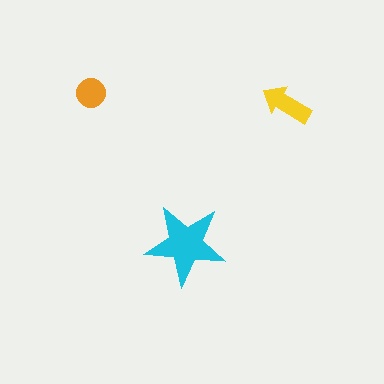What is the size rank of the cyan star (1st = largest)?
1st.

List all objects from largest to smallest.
The cyan star, the yellow arrow, the orange circle.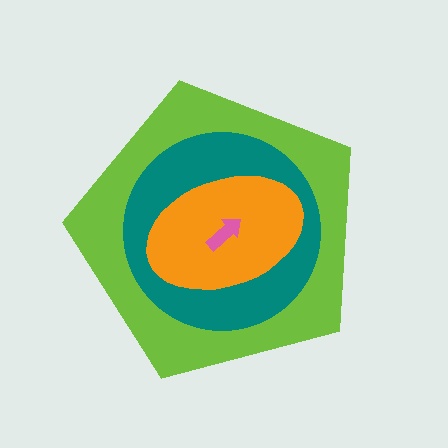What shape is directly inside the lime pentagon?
The teal circle.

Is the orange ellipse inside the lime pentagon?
Yes.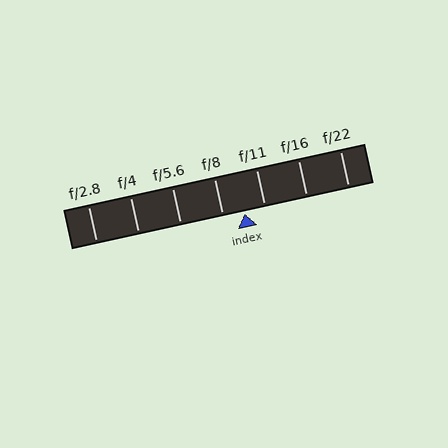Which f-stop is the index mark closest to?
The index mark is closest to f/11.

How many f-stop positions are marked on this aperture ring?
There are 7 f-stop positions marked.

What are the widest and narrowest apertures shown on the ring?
The widest aperture shown is f/2.8 and the narrowest is f/22.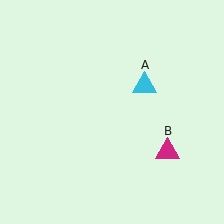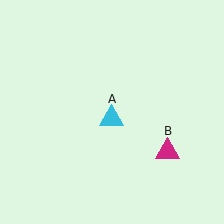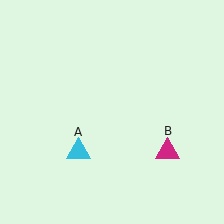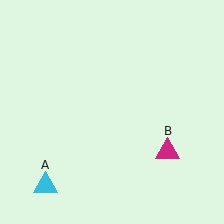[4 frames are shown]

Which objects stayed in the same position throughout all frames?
Magenta triangle (object B) remained stationary.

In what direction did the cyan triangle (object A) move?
The cyan triangle (object A) moved down and to the left.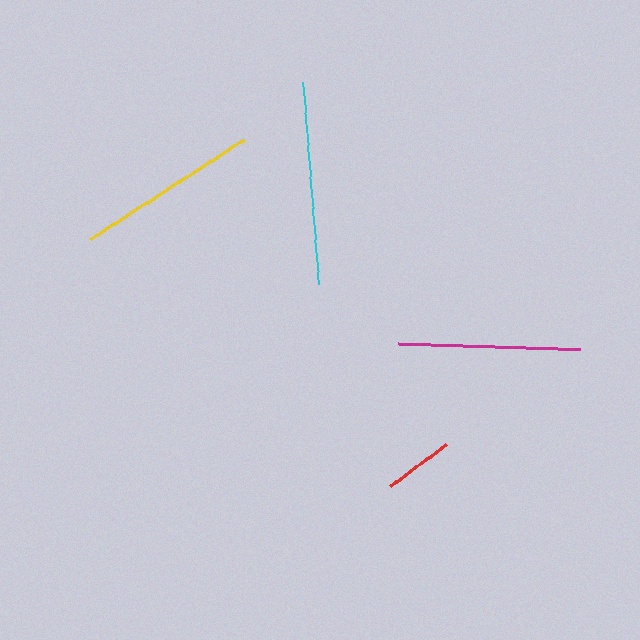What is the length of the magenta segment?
The magenta segment is approximately 182 pixels long.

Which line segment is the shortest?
The red line is the shortest at approximately 70 pixels.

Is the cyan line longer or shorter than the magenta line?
The cyan line is longer than the magenta line.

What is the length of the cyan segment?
The cyan segment is approximately 202 pixels long.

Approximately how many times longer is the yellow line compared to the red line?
The yellow line is approximately 2.6 times the length of the red line.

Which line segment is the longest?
The cyan line is the longest at approximately 202 pixels.